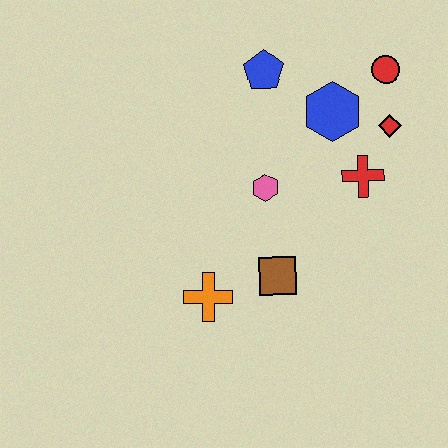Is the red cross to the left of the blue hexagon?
No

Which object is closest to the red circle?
The red diamond is closest to the red circle.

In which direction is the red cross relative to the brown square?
The red cross is above the brown square.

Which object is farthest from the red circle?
The orange cross is farthest from the red circle.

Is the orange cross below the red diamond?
Yes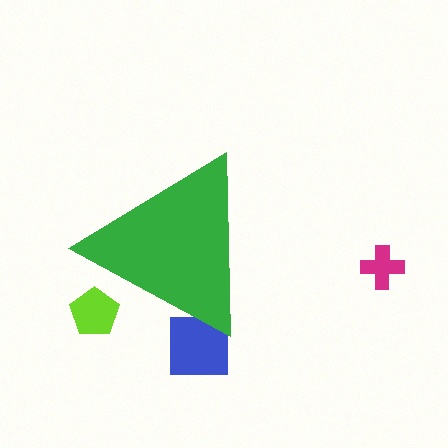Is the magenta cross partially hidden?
No, the magenta cross is fully visible.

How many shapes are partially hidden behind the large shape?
2 shapes are partially hidden.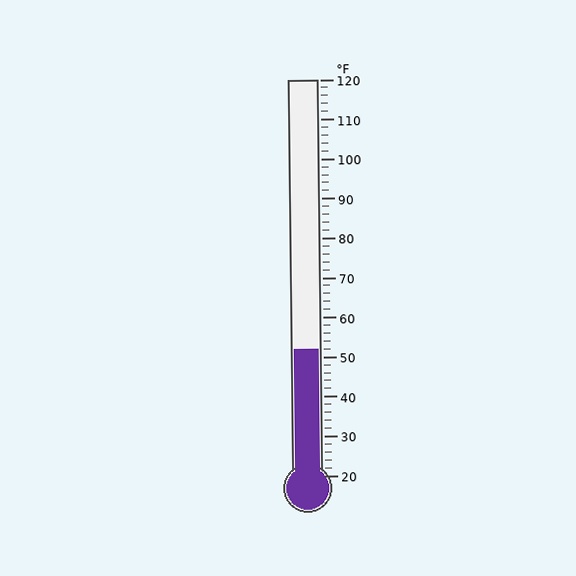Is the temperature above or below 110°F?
The temperature is below 110°F.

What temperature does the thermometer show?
The thermometer shows approximately 52°F.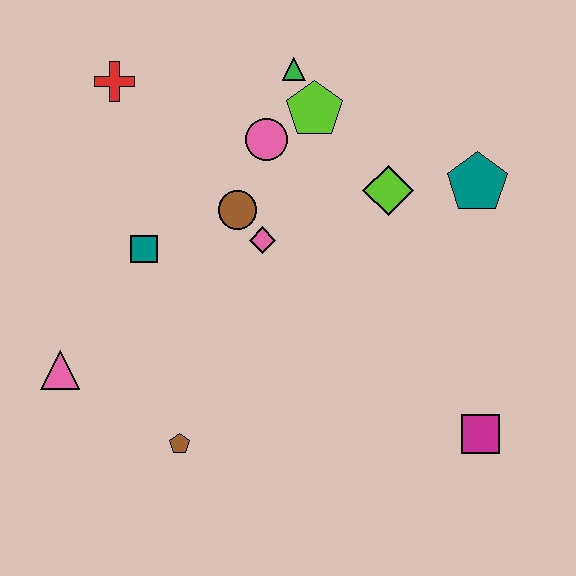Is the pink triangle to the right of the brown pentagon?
No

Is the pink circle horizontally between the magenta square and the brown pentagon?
Yes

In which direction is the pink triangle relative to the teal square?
The pink triangle is below the teal square.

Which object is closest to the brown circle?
The pink diamond is closest to the brown circle.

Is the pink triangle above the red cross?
No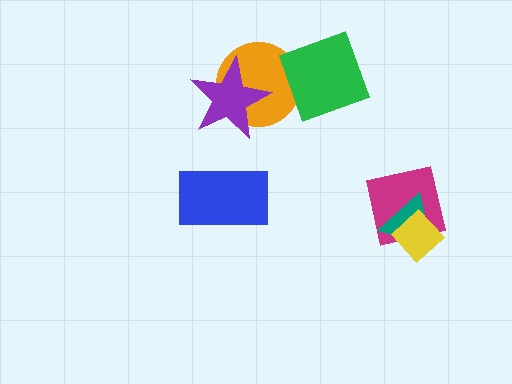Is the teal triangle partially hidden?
Yes, it is partially covered by another shape.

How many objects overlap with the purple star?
1 object overlaps with the purple star.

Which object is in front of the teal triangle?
The yellow diamond is in front of the teal triangle.